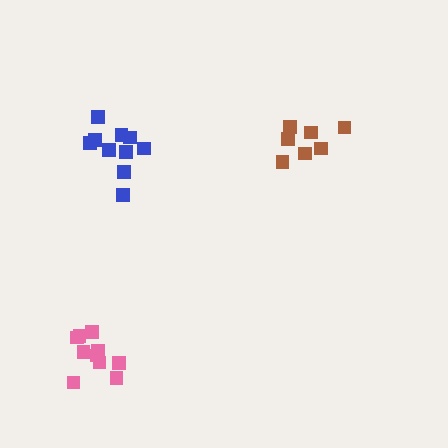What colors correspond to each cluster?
The clusters are colored: pink, brown, blue.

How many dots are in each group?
Group 1: 11 dots, Group 2: 7 dots, Group 3: 10 dots (28 total).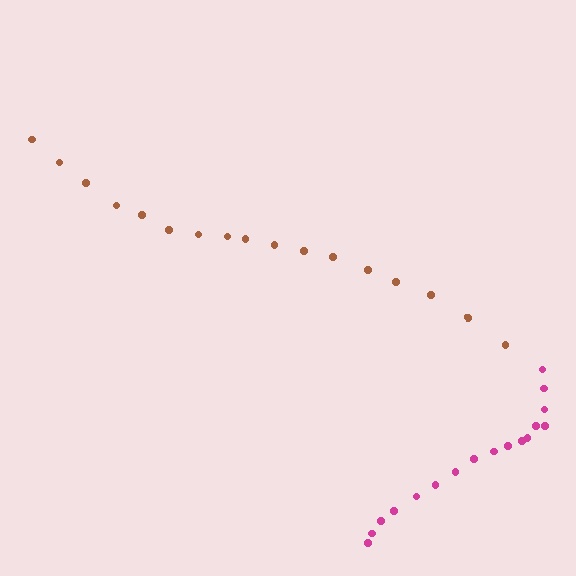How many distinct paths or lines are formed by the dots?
There are 2 distinct paths.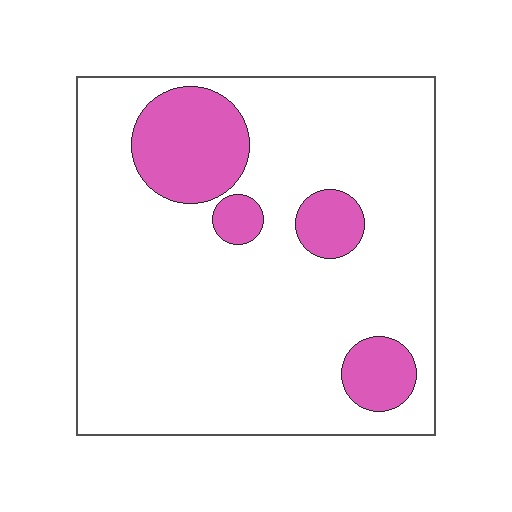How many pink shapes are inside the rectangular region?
4.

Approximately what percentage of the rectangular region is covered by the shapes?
Approximately 15%.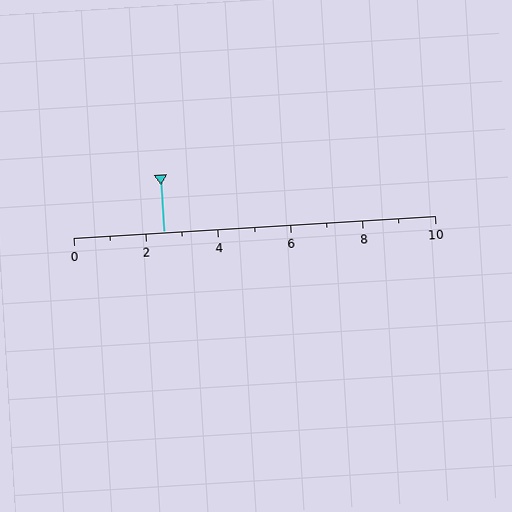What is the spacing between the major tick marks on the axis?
The major ticks are spaced 2 apart.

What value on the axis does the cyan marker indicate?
The marker indicates approximately 2.5.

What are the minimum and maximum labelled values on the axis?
The axis runs from 0 to 10.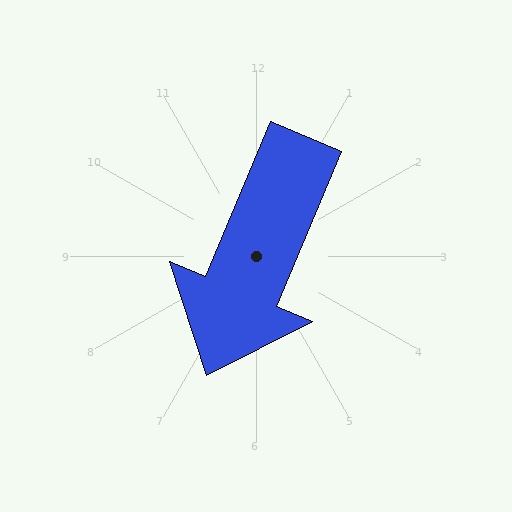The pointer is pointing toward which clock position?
Roughly 7 o'clock.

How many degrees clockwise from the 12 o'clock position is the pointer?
Approximately 203 degrees.